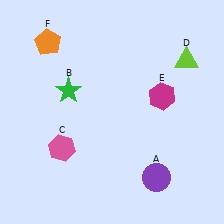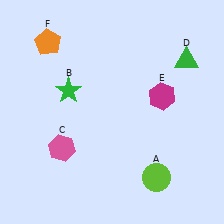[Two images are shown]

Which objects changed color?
A changed from purple to lime. D changed from lime to green.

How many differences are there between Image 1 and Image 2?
There are 2 differences between the two images.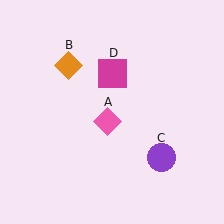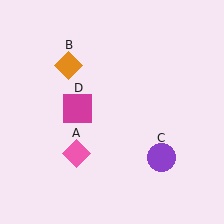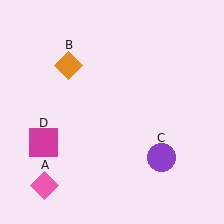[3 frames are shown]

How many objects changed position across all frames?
2 objects changed position: pink diamond (object A), magenta square (object D).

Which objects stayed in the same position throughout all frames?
Orange diamond (object B) and purple circle (object C) remained stationary.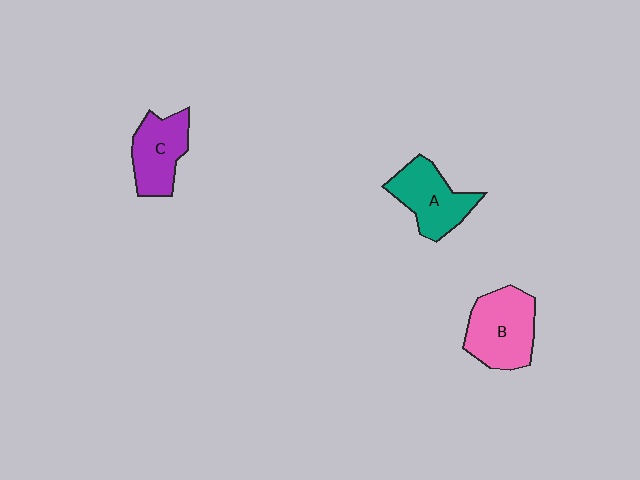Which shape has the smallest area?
Shape C (purple).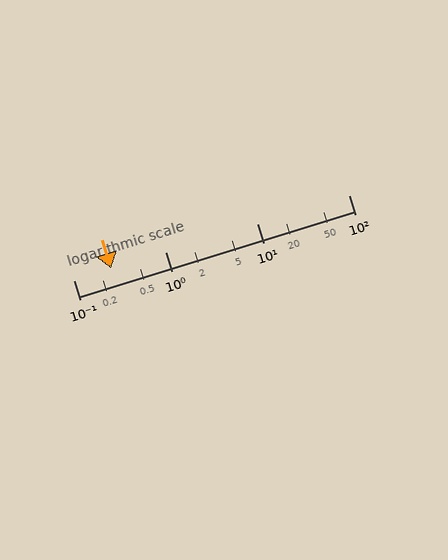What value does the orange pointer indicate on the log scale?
The pointer indicates approximately 0.26.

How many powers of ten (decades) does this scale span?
The scale spans 3 decades, from 0.1 to 100.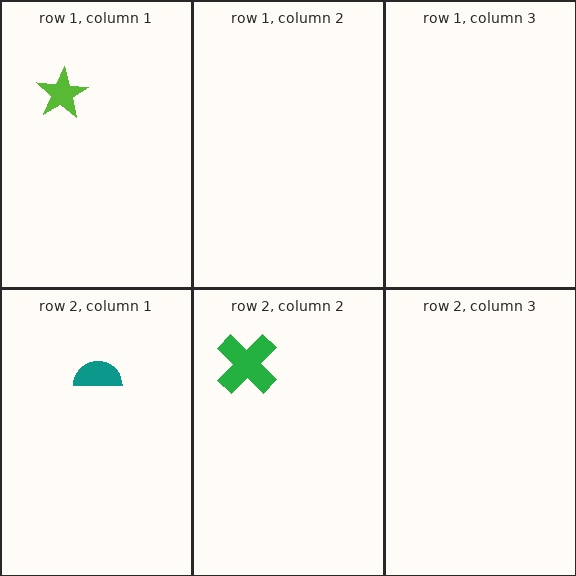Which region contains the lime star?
The row 1, column 1 region.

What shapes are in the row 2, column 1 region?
The teal semicircle.